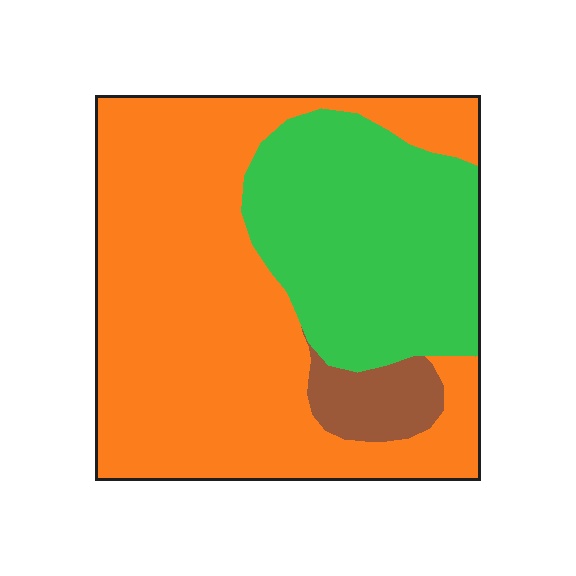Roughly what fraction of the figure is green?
Green covers around 35% of the figure.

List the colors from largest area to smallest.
From largest to smallest: orange, green, brown.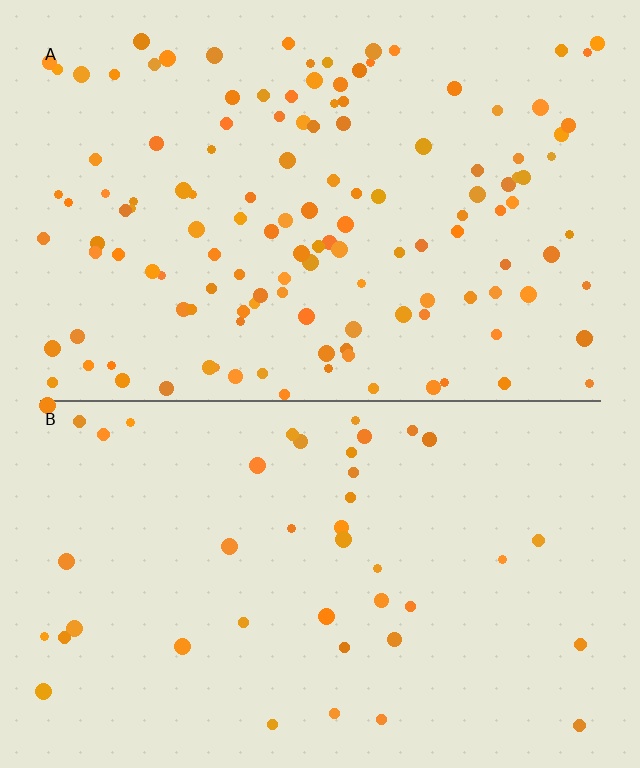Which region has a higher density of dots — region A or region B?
A (the top).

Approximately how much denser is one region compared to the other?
Approximately 3.1× — region A over region B.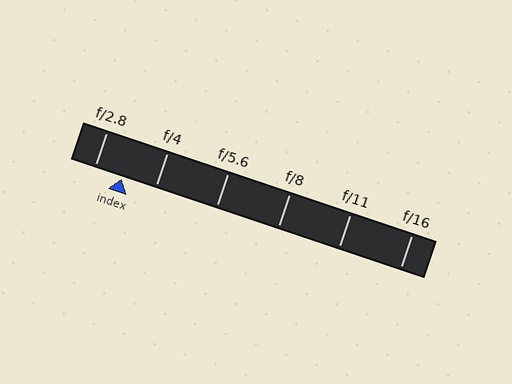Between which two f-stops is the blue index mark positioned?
The index mark is between f/2.8 and f/4.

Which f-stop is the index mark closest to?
The index mark is closest to f/2.8.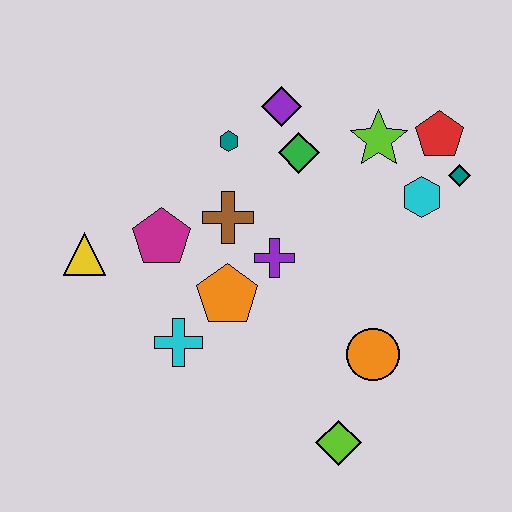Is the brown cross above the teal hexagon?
No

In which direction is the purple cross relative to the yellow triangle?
The purple cross is to the right of the yellow triangle.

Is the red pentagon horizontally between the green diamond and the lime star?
No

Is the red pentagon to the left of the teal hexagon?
No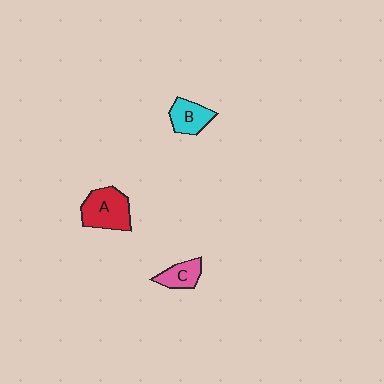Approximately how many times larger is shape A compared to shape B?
Approximately 1.5 times.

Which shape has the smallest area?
Shape C (pink).